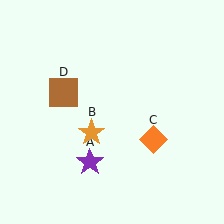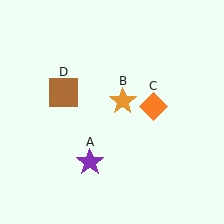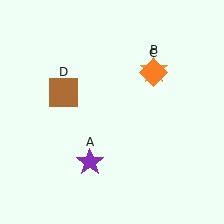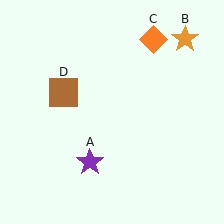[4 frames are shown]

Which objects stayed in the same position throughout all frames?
Purple star (object A) and brown square (object D) remained stationary.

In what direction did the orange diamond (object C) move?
The orange diamond (object C) moved up.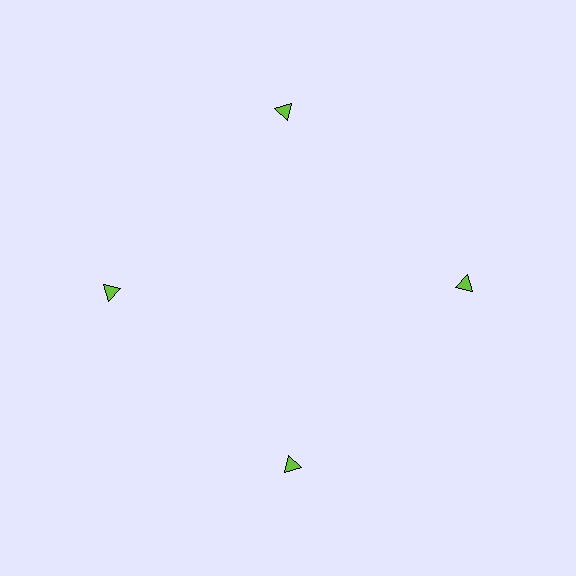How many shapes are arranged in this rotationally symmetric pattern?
There are 4 shapes, arranged in 4 groups of 1.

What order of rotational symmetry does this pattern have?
This pattern has 4-fold rotational symmetry.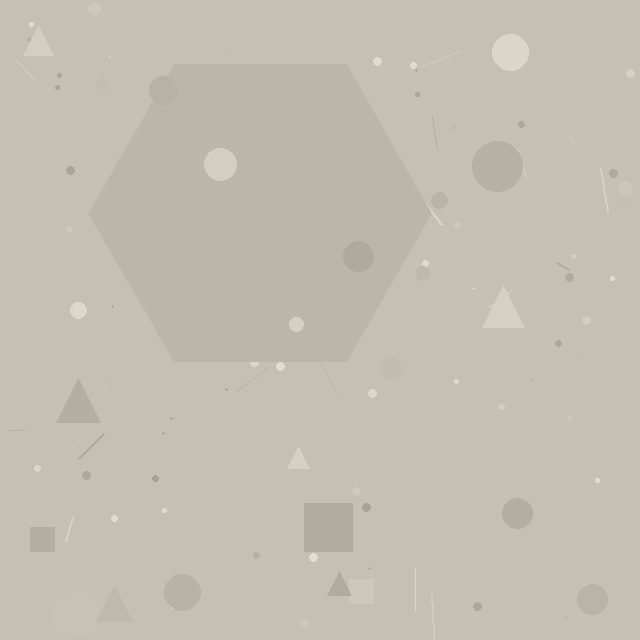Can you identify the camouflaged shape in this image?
The camouflaged shape is a hexagon.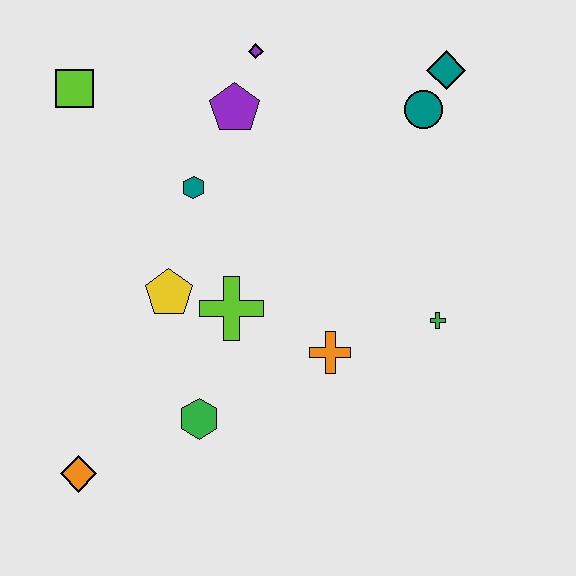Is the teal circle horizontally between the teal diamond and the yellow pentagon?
Yes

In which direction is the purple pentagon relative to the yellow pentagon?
The purple pentagon is above the yellow pentagon.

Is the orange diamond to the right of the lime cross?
No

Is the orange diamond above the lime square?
No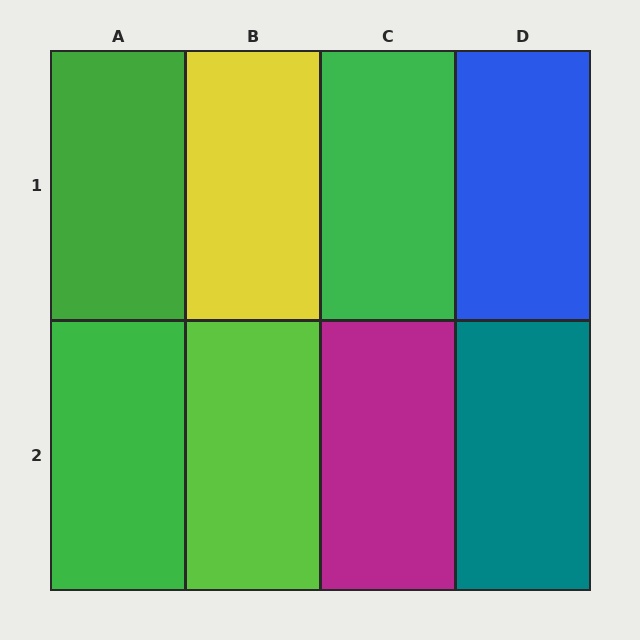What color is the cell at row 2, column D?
Teal.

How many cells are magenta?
1 cell is magenta.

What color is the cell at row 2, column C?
Magenta.